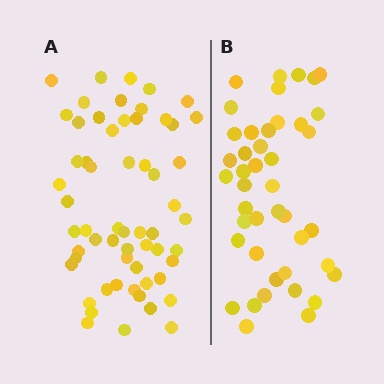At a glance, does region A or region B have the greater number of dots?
Region A (the left region) has more dots.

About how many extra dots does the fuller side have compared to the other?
Region A has approximately 15 more dots than region B.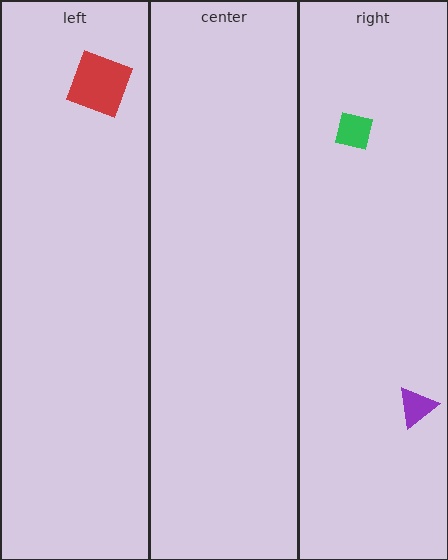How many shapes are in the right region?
2.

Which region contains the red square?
The left region.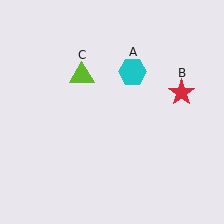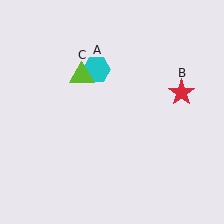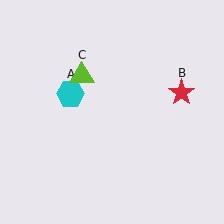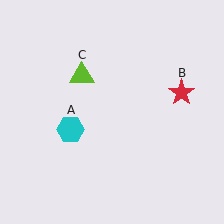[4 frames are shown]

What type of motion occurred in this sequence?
The cyan hexagon (object A) rotated counterclockwise around the center of the scene.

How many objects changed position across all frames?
1 object changed position: cyan hexagon (object A).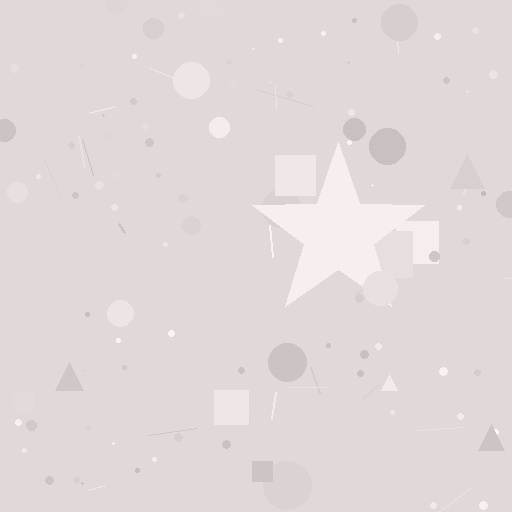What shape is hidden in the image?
A star is hidden in the image.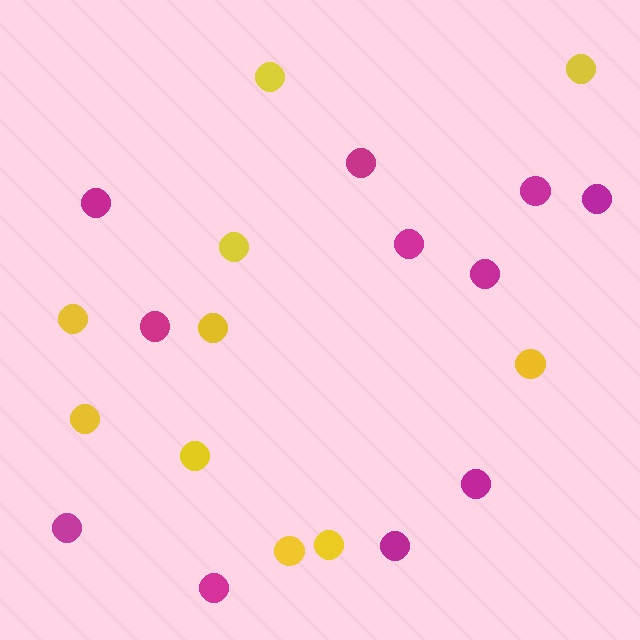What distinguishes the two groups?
There are 2 groups: one group of yellow circles (10) and one group of magenta circles (11).